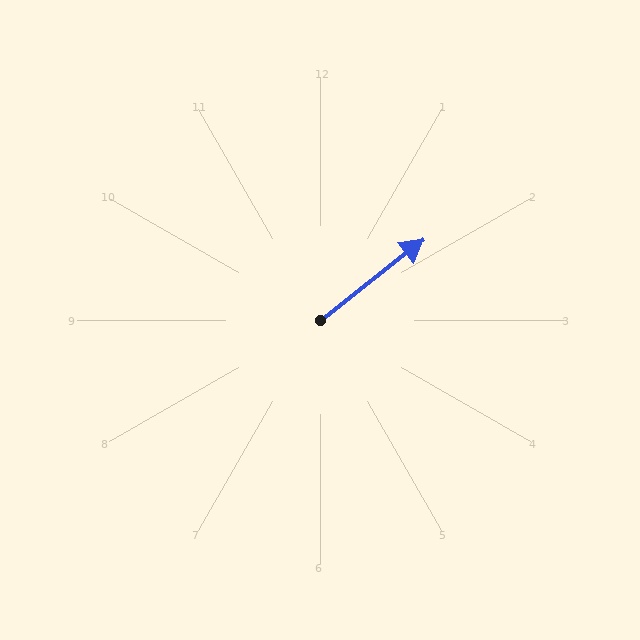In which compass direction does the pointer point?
Northeast.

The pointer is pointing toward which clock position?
Roughly 2 o'clock.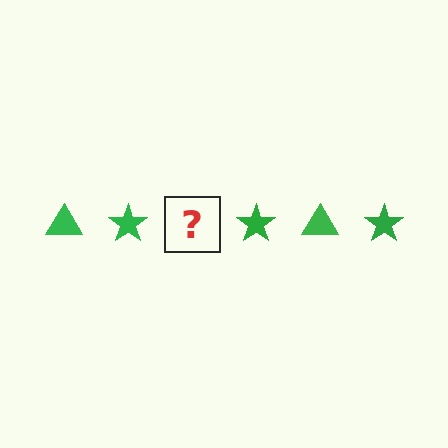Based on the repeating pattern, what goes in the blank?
The blank should be a green triangle.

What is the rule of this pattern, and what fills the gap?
The rule is that the pattern cycles through triangle, star shapes in green. The gap should be filled with a green triangle.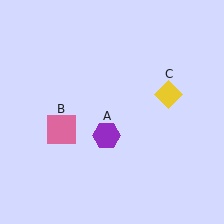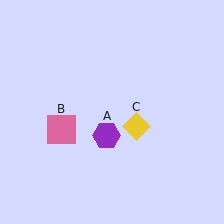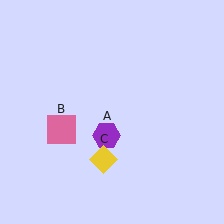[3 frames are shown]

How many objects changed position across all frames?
1 object changed position: yellow diamond (object C).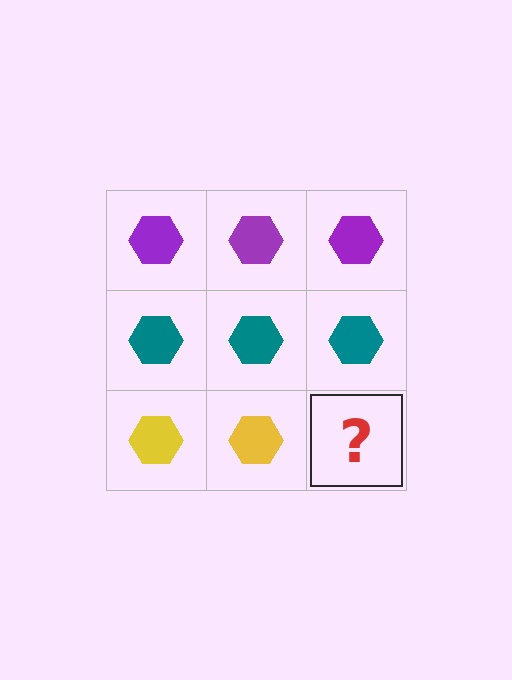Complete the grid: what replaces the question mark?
The question mark should be replaced with a yellow hexagon.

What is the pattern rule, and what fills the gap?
The rule is that each row has a consistent color. The gap should be filled with a yellow hexagon.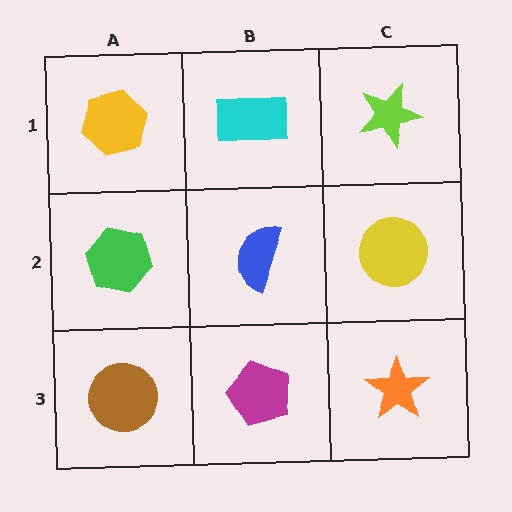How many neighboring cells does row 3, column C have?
2.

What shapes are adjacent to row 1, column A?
A green hexagon (row 2, column A), a cyan rectangle (row 1, column B).